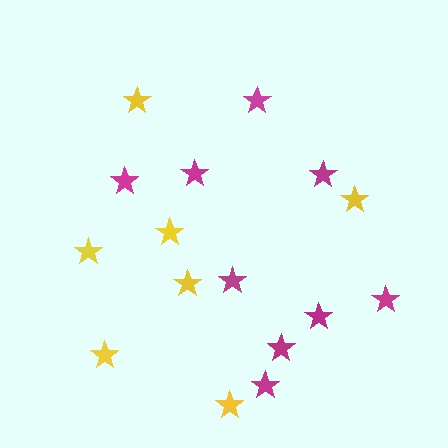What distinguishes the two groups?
There are 2 groups: one group of magenta stars (9) and one group of yellow stars (7).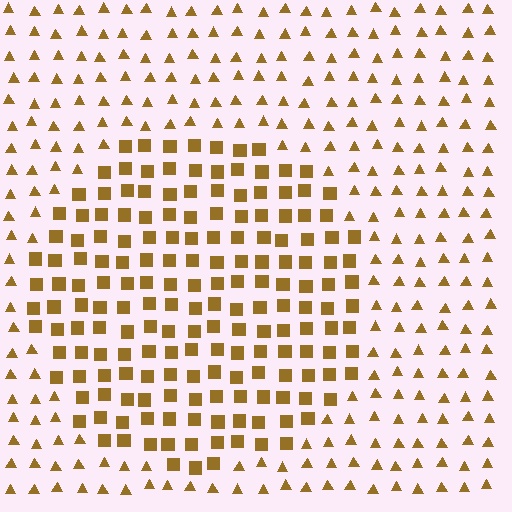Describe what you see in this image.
The image is filled with small brown elements arranged in a uniform grid. A circle-shaped region contains squares, while the surrounding area contains triangles. The boundary is defined purely by the change in element shape.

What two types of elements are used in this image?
The image uses squares inside the circle region and triangles outside it.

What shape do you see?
I see a circle.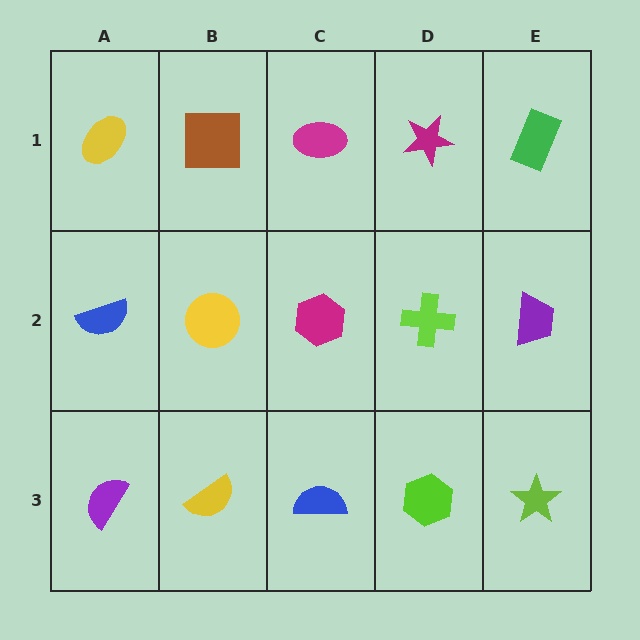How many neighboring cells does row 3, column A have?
2.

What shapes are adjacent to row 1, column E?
A purple trapezoid (row 2, column E), a magenta star (row 1, column D).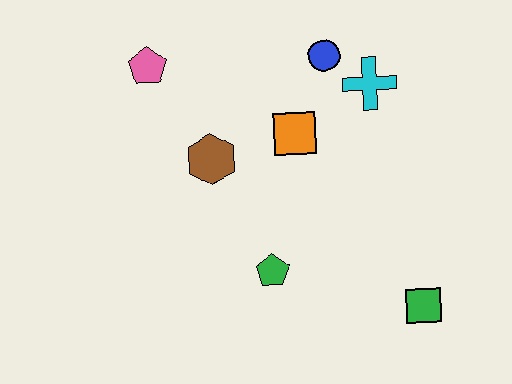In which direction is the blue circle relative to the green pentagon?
The blue circle is above the green pentagon.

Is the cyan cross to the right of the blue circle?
Yes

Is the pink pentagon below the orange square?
No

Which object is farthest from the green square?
The pink pentagon is farthest from the green square.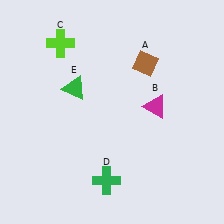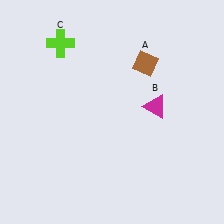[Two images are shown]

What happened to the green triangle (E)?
The green triangle (E) was removed in Image 2. It was in the top-left area of Image 1.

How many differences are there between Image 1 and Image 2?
There are 2 differences between the two images.